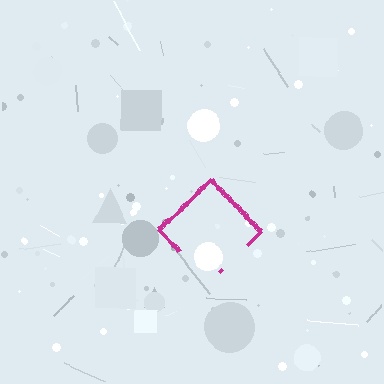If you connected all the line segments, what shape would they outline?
They would outline a diamond.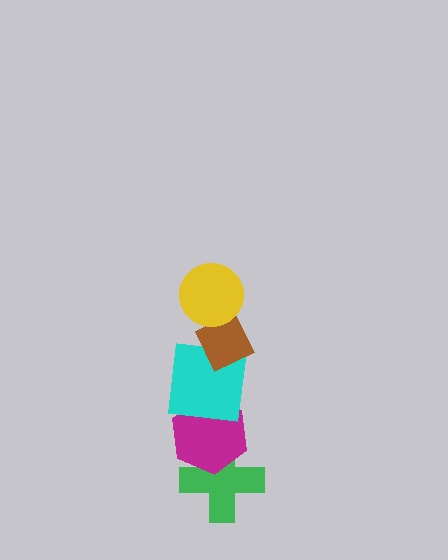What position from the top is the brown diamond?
The brown diamond is 2nd from the top.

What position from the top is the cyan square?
The cyan square is 3rd from the top.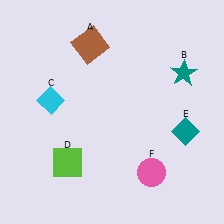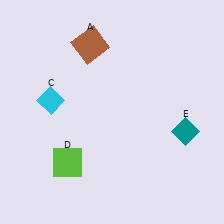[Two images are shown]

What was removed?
The teal star (B), the pink circle (F) were removed in Image 2.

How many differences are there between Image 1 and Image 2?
There are 2 differences between the two images.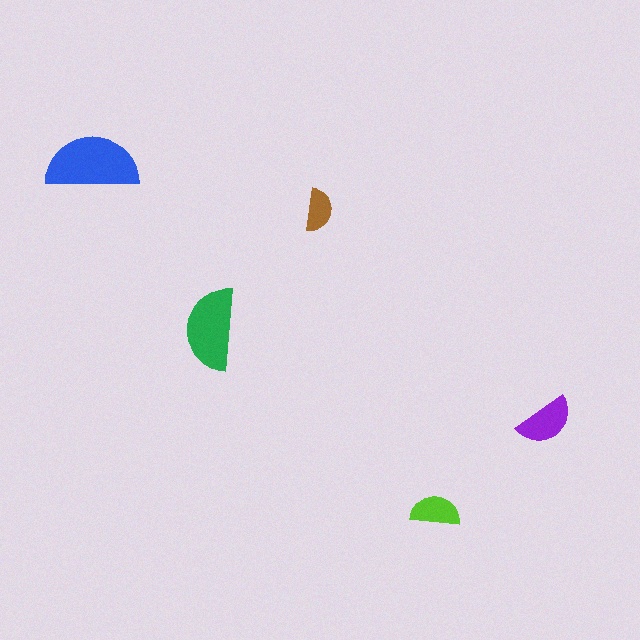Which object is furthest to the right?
The purple semicircle is rightmost.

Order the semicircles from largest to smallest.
the blue one, the green one, the purple one, the lime one, the brown one.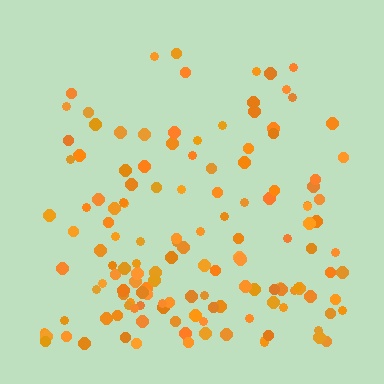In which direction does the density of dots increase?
From top to bottom, with the bottom side densest.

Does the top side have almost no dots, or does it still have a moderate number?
Still a moderate number, just noticeably fewer than the bottom.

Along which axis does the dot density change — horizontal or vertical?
Vertical.